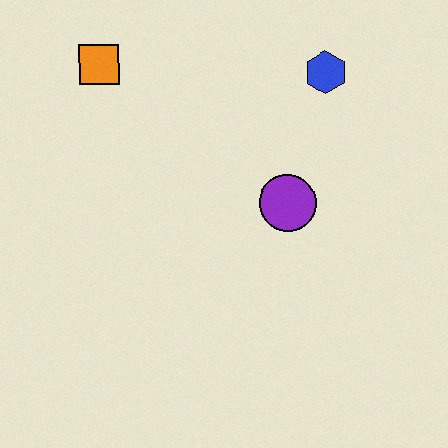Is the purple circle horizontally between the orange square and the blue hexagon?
Yes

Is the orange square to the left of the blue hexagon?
Yes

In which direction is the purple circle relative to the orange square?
The purple circle is to the right of the orange square.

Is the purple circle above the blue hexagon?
No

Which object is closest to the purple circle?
The blue hexagon is closest to the purple circle.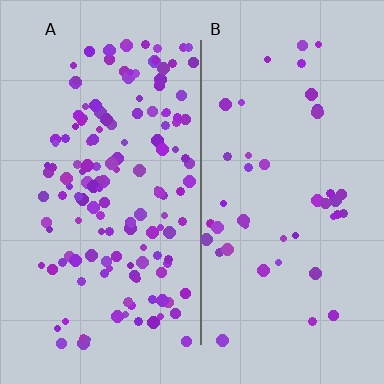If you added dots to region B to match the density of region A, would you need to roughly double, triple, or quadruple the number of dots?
Approximately triple.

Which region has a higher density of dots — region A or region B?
A (the left).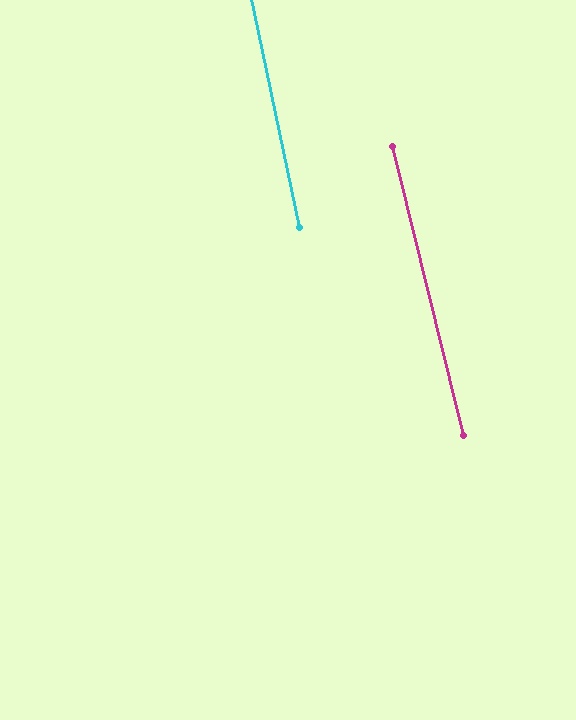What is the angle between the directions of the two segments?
Approximately 2 degrees.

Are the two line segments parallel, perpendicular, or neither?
Parallel — their directions differ by only 1.9°.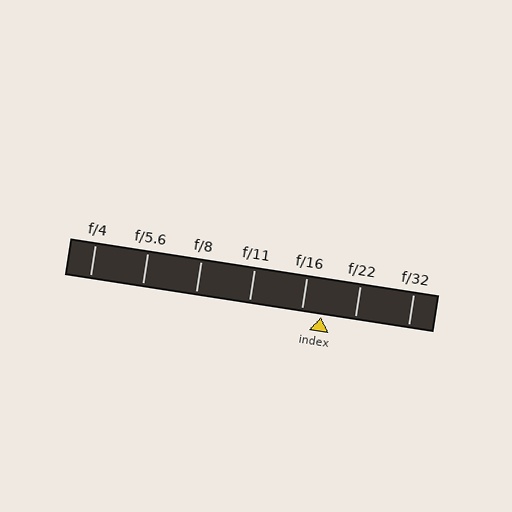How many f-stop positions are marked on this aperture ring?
There are 7 f-stop positions marked.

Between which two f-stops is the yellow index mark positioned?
The index mark is between f/16 and f/22.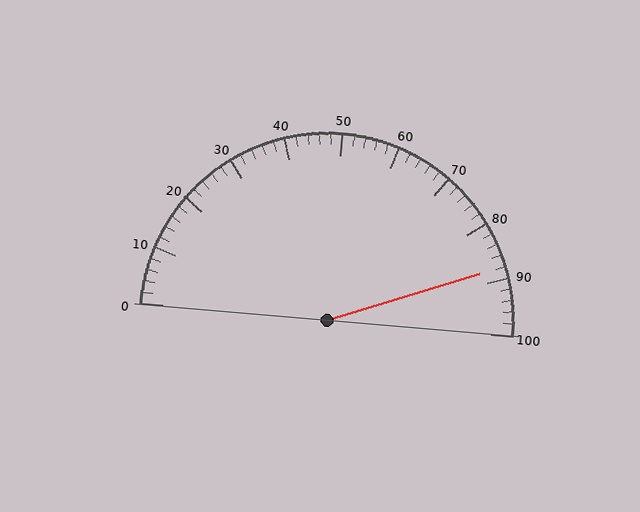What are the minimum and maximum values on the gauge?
The gauge ranges from 0 to 100.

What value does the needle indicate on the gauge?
The needle indicates approximately 88.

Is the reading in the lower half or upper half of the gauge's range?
The reading is in the upper half of the range (0 to 100).